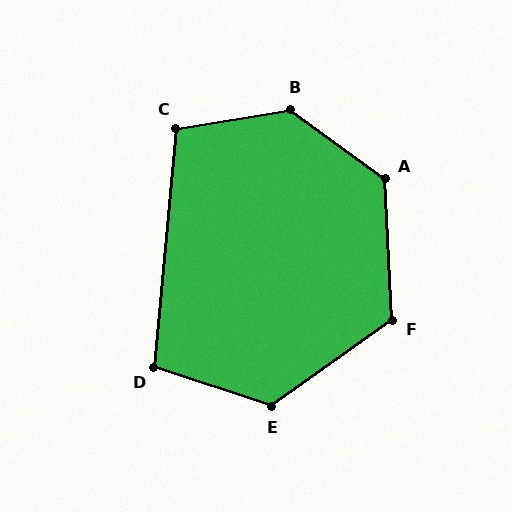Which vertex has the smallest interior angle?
D, at approximately 103 degrees.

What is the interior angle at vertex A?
Approximately 129 degrees (obtuse).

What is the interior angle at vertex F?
Approximately 122 degrees (obtuse).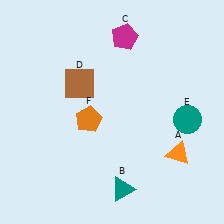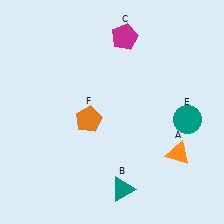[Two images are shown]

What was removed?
The brown square (D) was removed in Image 2.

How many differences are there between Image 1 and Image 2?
There is 1 difference between the two images.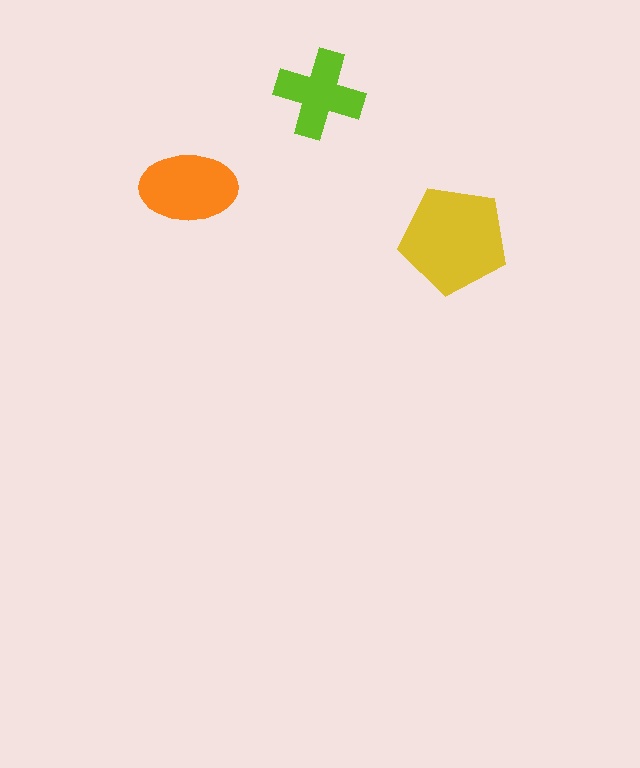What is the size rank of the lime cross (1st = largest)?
3rd.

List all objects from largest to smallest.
The yellow pentagon, the orange ellipse, the lime cross.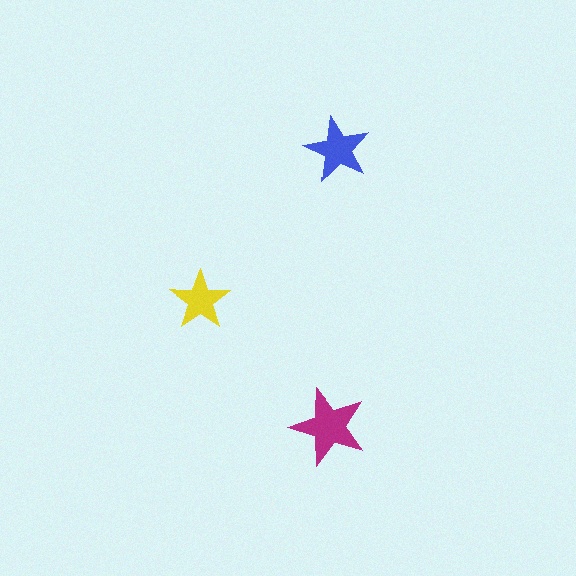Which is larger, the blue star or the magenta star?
The magenta one.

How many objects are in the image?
There are 3 objects in the image.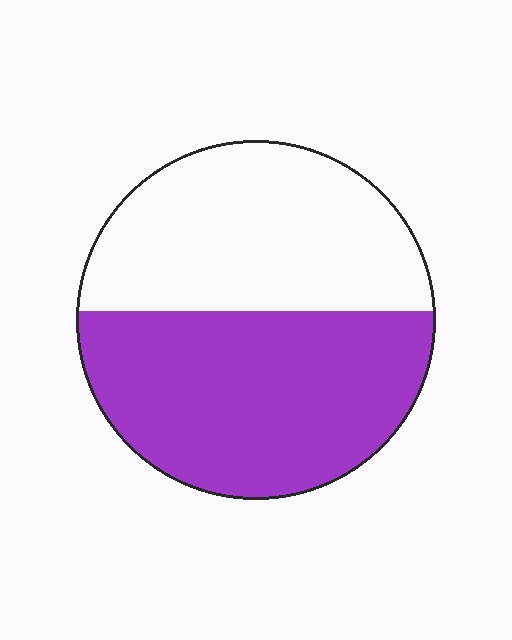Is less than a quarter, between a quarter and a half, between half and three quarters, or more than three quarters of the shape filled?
Between half and three quarters.